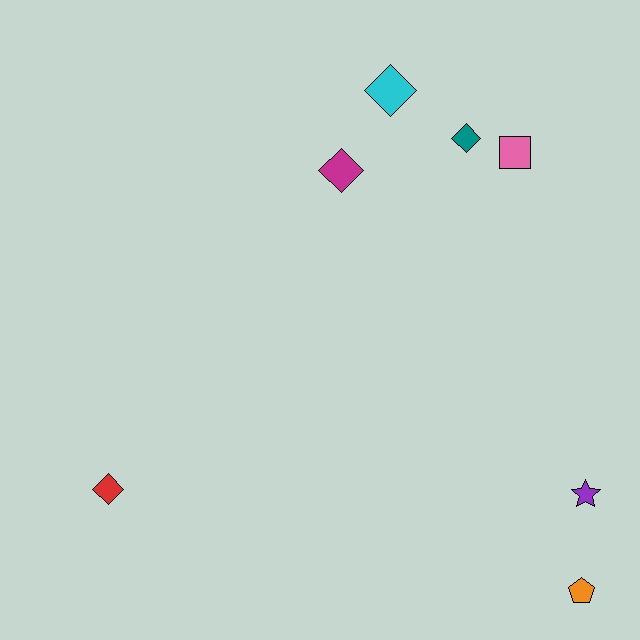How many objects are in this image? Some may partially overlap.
There are 7 objects.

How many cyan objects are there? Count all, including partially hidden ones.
There is 1 cyan object.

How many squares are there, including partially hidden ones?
There is 1 square.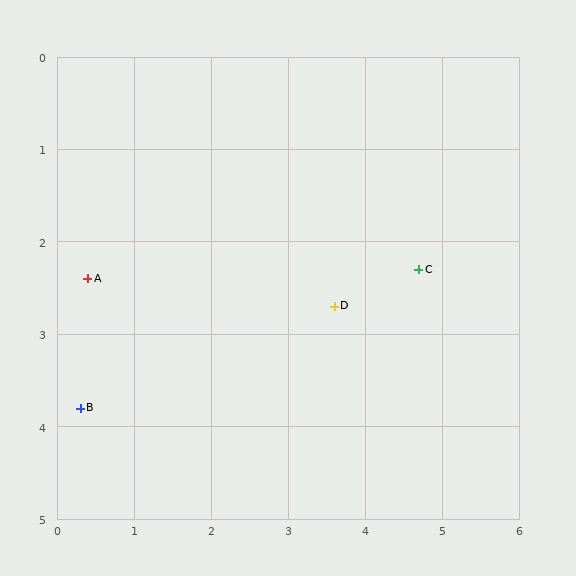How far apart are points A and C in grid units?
Points A and C are about 4.3 grid units apart.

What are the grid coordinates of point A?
Point A is at approximately (0.4, 2.4).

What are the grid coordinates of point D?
Point D is at approximately (3.6, 2.7).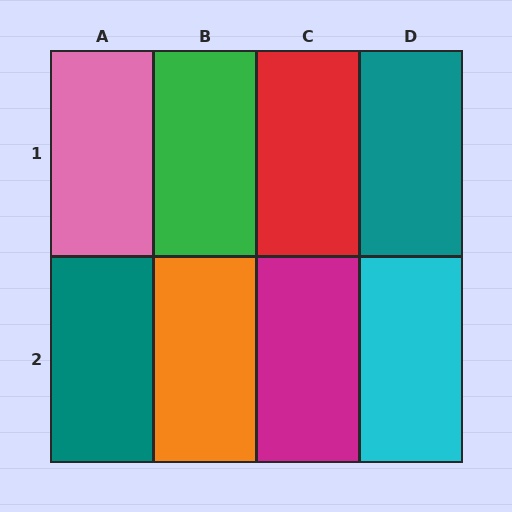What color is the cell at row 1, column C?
Red.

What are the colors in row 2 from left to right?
Teal, orange, magenta, cyan.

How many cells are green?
1 cell is green.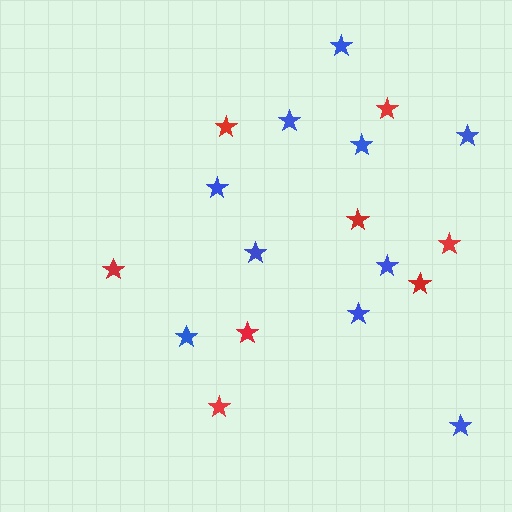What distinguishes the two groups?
There are 2 groups: one group of red stars (8) and one group of blue stars (10).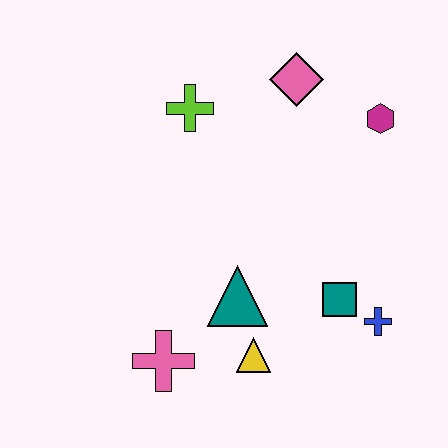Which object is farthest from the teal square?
The lime cross is farthest from the teal square.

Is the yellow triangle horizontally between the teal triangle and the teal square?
Yes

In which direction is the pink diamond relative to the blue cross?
The pink diamond is above the blue cross.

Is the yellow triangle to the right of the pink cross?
Yes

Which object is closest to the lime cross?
The pink diamond is closest to the lime cross.